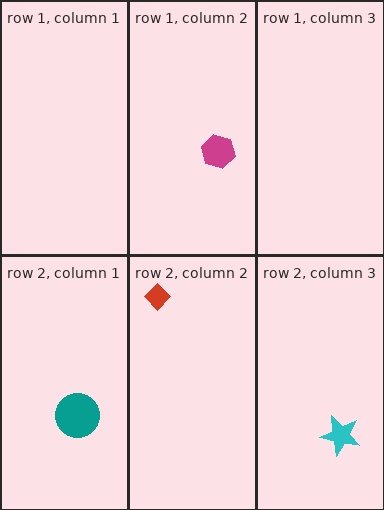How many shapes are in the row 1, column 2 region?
1.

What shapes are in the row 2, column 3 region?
The cyan star.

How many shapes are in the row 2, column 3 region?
1.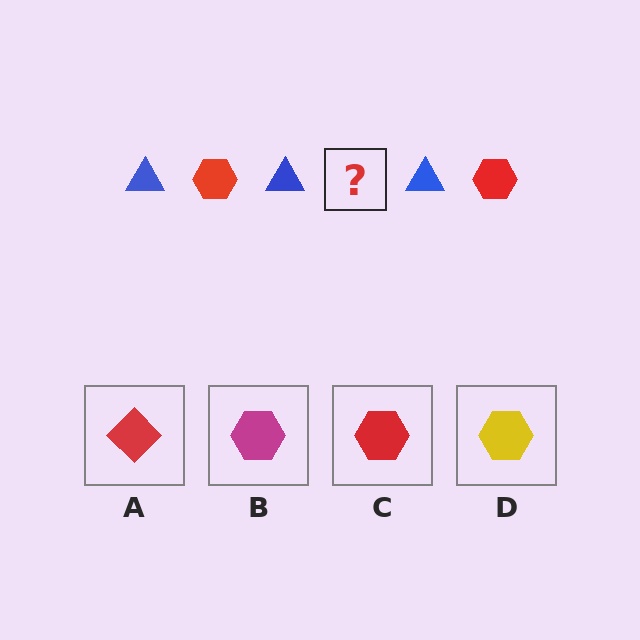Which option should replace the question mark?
Option C.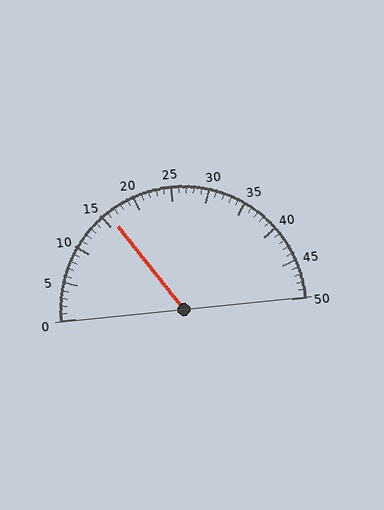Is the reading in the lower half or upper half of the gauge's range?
The reading is in the lower half of the range (0 to 50).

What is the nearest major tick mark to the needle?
The nearest major tick mark is 15.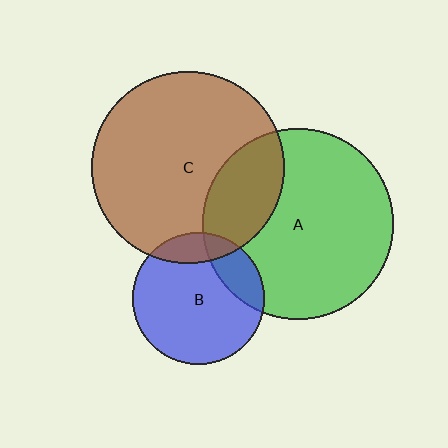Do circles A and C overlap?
Yes.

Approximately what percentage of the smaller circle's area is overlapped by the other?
Approximately 25%.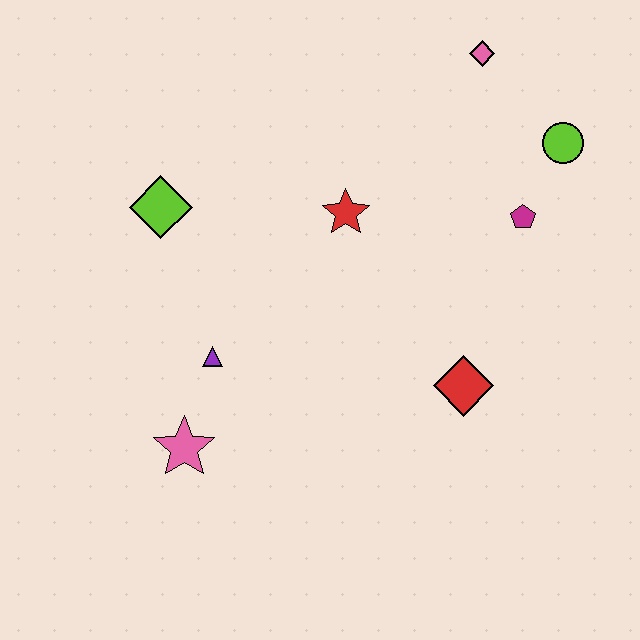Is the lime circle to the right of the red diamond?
Yes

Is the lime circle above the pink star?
Yes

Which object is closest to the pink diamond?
The lime circle is closest to the pink diamond.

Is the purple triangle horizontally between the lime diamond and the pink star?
No